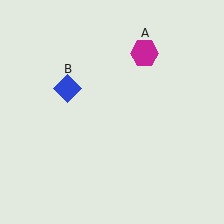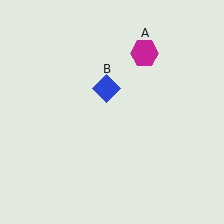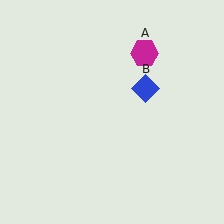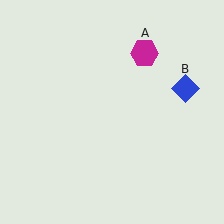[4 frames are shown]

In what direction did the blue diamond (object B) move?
The blue diamond (object B) moved right.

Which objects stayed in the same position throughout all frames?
Magenta hexagon (object A) remained stationary.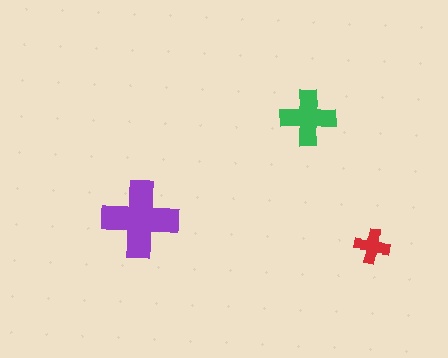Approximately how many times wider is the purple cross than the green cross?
About 1.5 times wider.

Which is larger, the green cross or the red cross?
The green one.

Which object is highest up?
The green cross is topmost.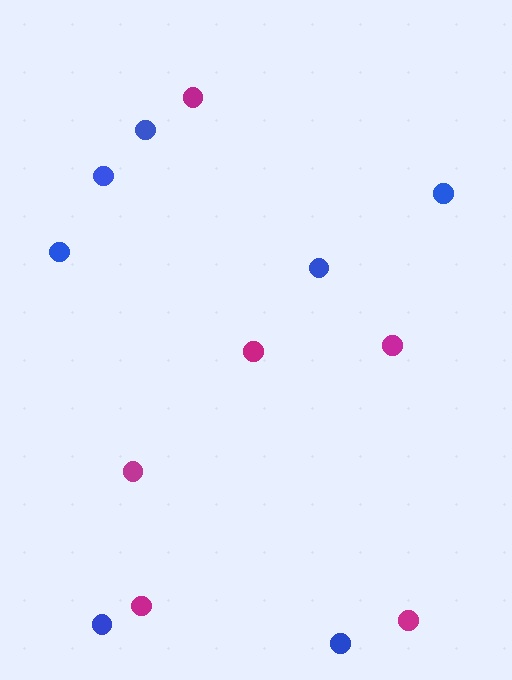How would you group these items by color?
There are 2 groups: one group of blue circles (7) and one group of magenta circles (6).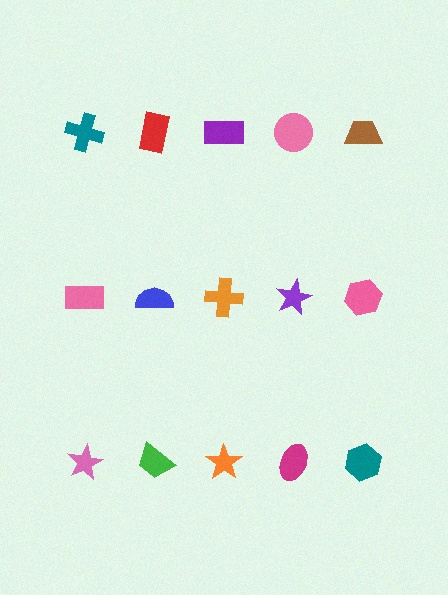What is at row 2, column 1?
A pink rectangle.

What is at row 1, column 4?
A pink circle.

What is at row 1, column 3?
A purple rectangle.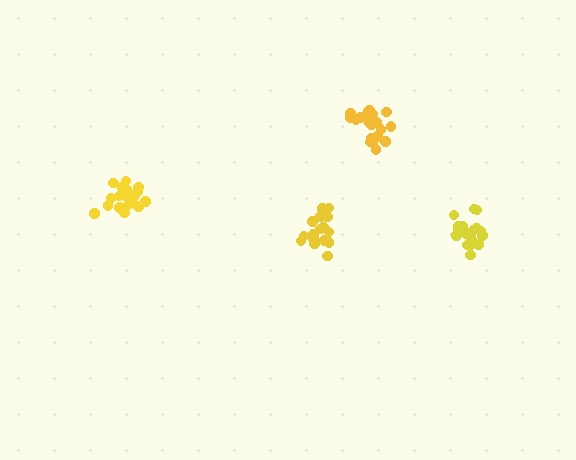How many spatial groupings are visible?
There are 4 spatial groupings.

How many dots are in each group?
Group 1: 20 dots, Group 2: 16 dots, Group 3: 20 dots, Group 4: 20 dots (76 total).